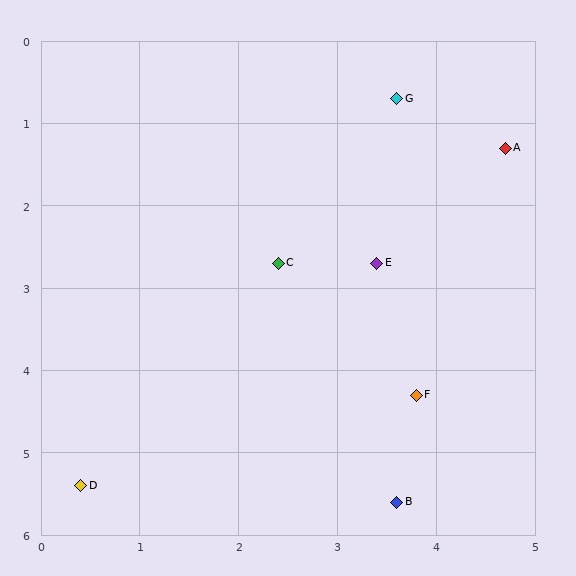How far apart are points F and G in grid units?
Points F and G are about 3.6 grid units apart.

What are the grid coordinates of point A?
Point A is at approximately (4.7, 1.3).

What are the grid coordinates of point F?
Point F is at approximately (3.8, 4.3).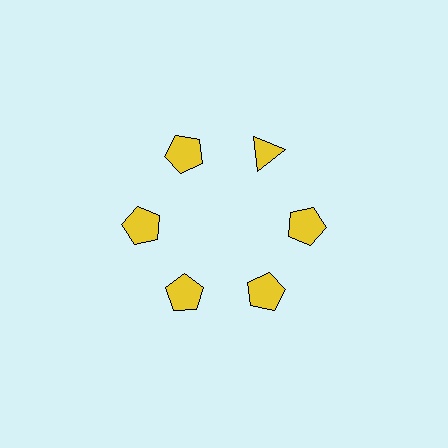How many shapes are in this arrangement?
There are 6 shapes arranged in a ring pattern.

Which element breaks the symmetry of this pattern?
The yellow triangle at roughly the 1 o'clock position breaks the symmetry. All other shapes are yellow pentagons.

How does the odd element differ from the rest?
It has a different shape: triangle instead of pentagon.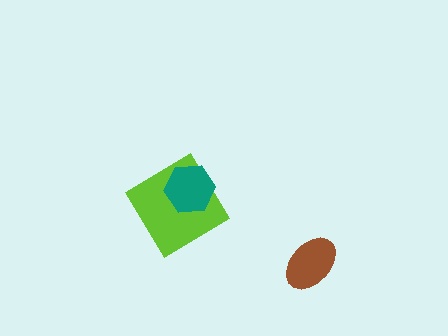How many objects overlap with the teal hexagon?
1 object overlaps with the teal hexagon.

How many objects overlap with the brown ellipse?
0 objects overlap with the brown ellipse.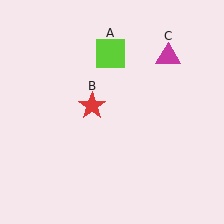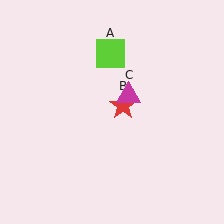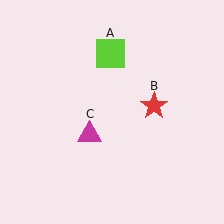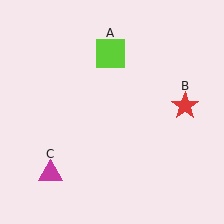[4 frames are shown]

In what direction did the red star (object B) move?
The red star (object B) moved right.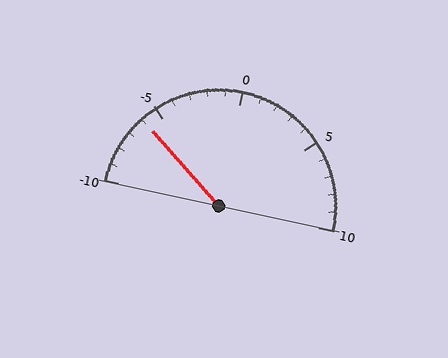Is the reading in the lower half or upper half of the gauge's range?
The reading is in the lower half of the range (-10 to 10).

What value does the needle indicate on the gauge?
The needle indicates approximately -6.